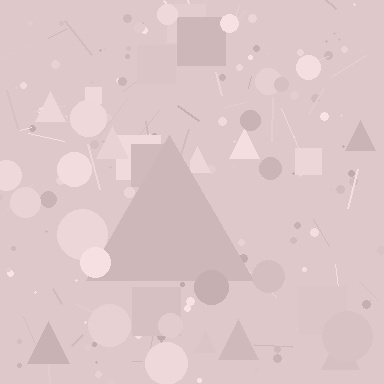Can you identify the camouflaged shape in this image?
The camouflaged shape is a triangle.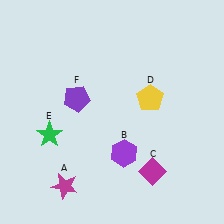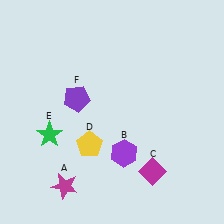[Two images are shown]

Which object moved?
The yellow pentagon (D) moved left.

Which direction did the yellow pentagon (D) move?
The yellow pentagon (D) moved left.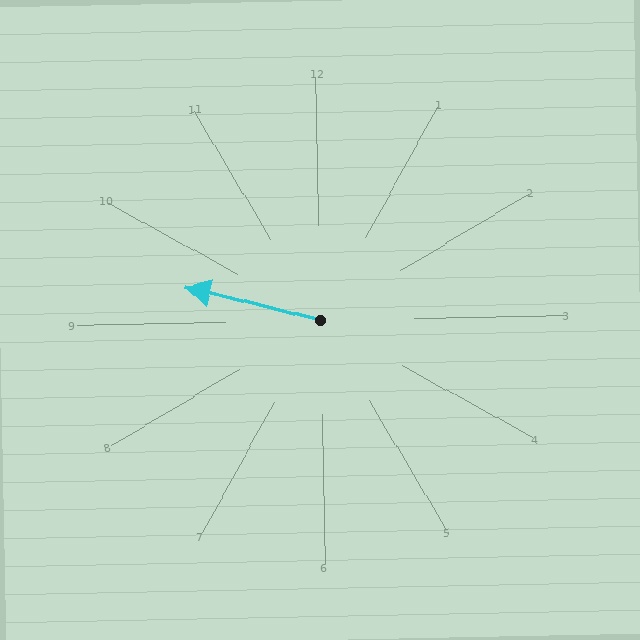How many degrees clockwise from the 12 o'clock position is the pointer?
Approximately 285 degrees.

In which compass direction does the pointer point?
West.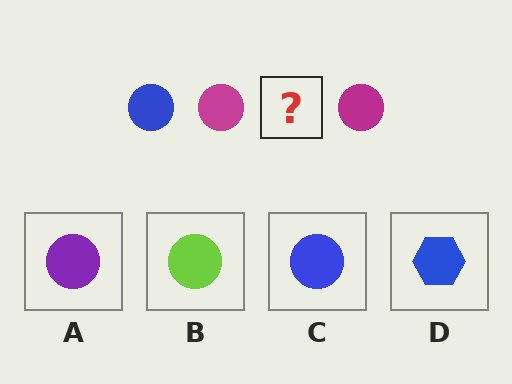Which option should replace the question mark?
Option C.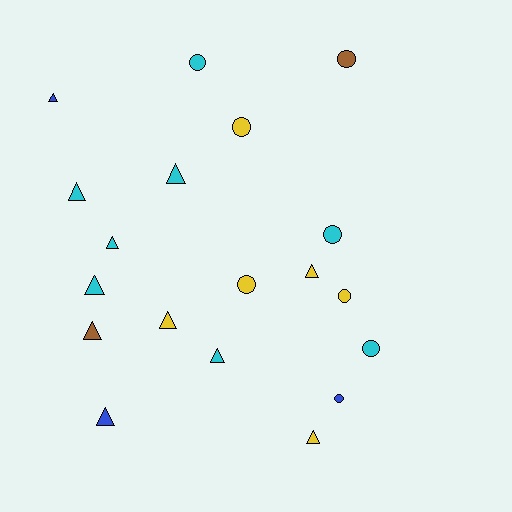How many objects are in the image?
There are 19 objects.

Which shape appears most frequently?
Triangle, with 11 objects.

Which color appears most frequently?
Cyan, with 8 objects.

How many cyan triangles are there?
There are 5 cyan triangles.